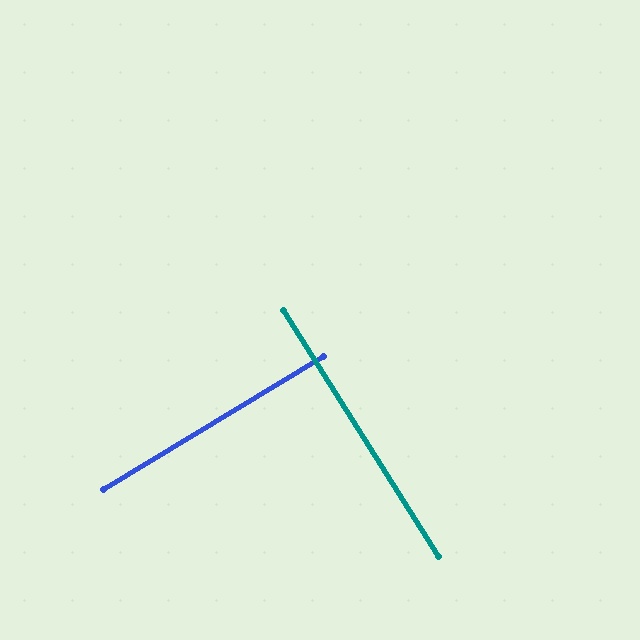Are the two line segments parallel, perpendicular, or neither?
Perpendicular — they meet at approximately 89°.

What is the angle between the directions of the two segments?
Approximately 89 degrees.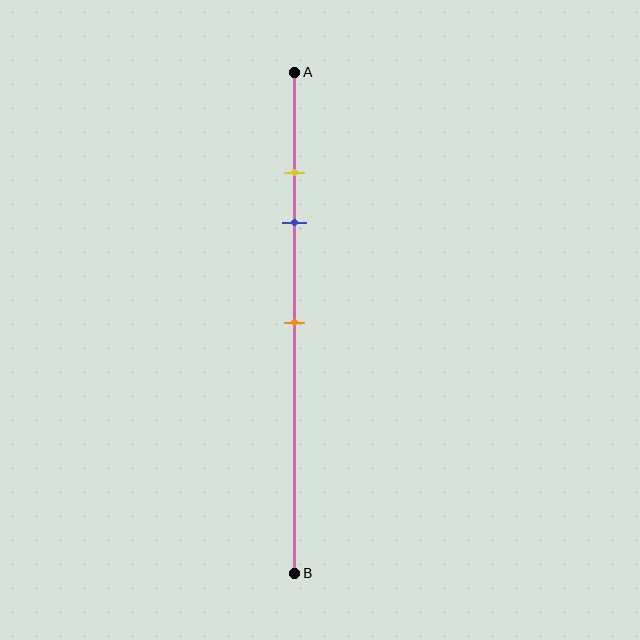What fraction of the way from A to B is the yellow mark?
The yellow mark is approximately 20% (0.2) of the way from A to B.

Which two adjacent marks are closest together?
The yellow and blue marks are the closest adjacent pair.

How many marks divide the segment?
There are 3 marks dividing the segment.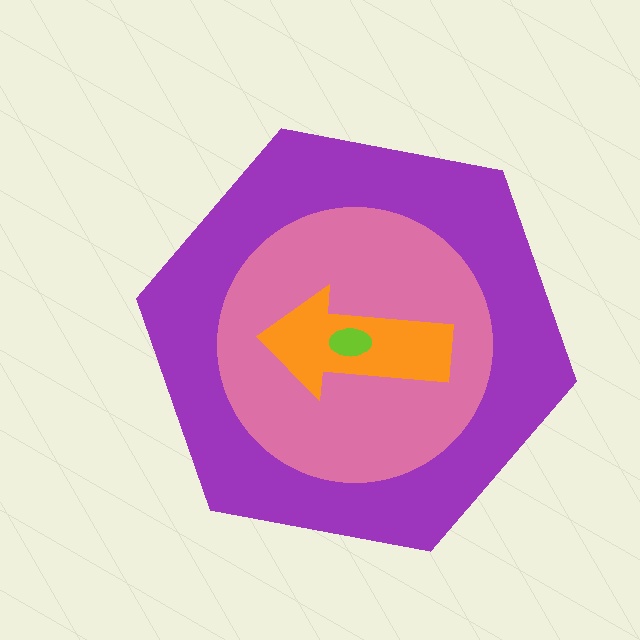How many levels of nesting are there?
4.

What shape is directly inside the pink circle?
The orange arrow.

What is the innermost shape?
The lime ellipse.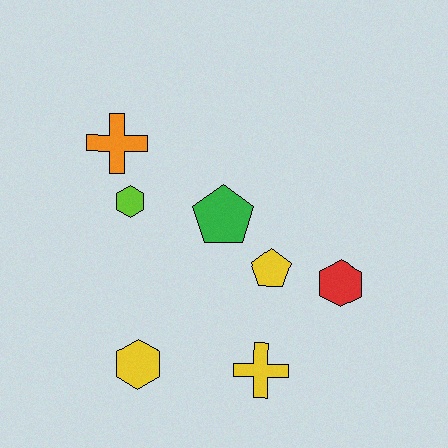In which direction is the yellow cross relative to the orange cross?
The yellow cross is below the orange cross.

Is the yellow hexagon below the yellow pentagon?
Yes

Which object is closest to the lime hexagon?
The orange cross is closest to the lime hexagon.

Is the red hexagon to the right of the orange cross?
Yes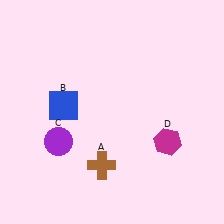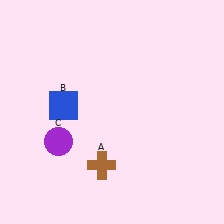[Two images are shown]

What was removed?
The magenta hexagon (D) was removed in Image 2.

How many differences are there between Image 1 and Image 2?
There is 1 difference between the two images.